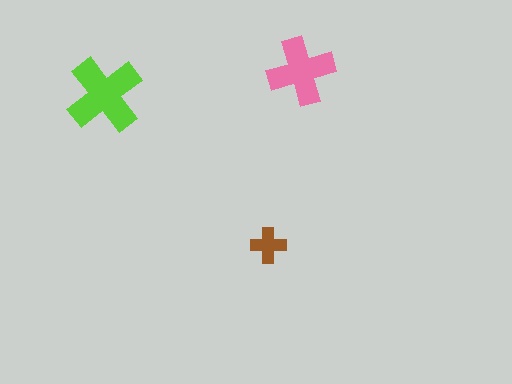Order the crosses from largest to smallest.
the lime one, the pink one, the brown one.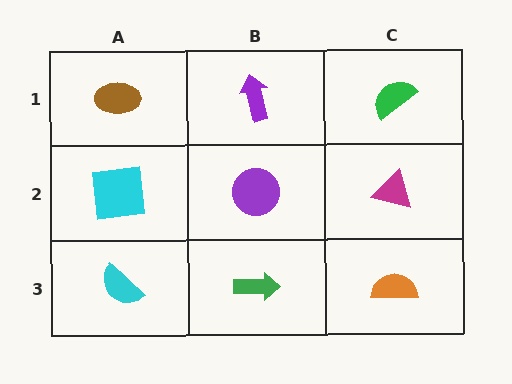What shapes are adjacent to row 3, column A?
A cyan square (row 2, column A), a green arrow (row 3, column B).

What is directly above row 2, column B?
A purple arrow.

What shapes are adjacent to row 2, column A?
A brown ellipse (row 1, column A), a cyan semicircle (row 3, column A), a purple circle (row 2, column B).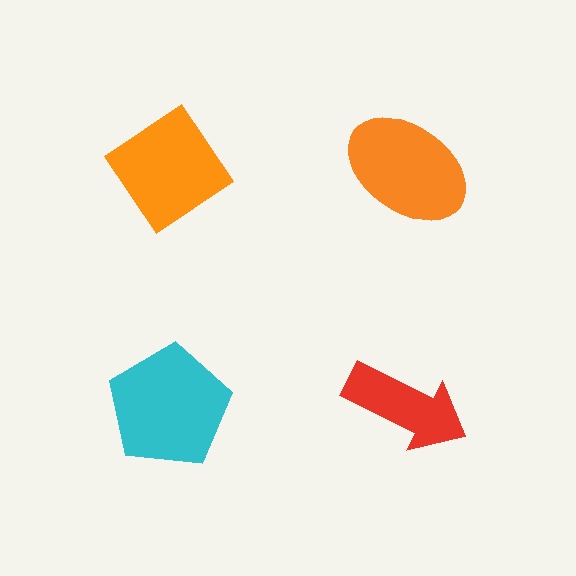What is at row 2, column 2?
A red arrow.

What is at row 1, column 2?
An orange ellipse.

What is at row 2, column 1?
A cyan pentagon.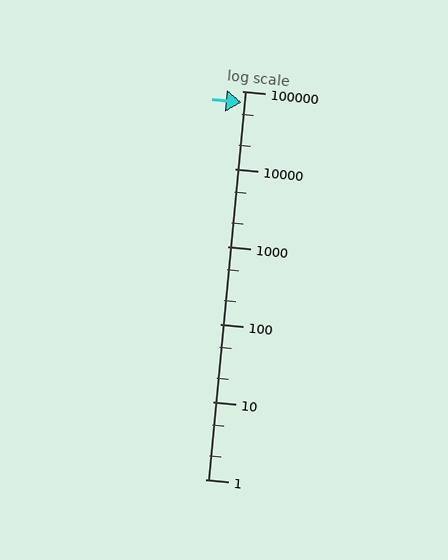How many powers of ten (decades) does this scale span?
The scale spans 5 decades, from 1 to 100000.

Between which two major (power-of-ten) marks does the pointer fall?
The pointer is between 10000 and 100000.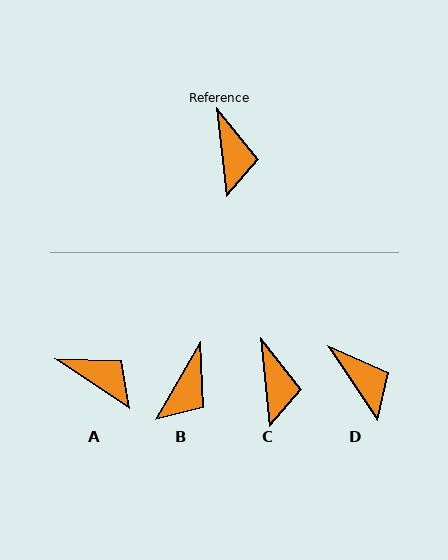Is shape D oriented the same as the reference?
No, it is off by about 28 degrees.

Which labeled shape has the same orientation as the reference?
C.